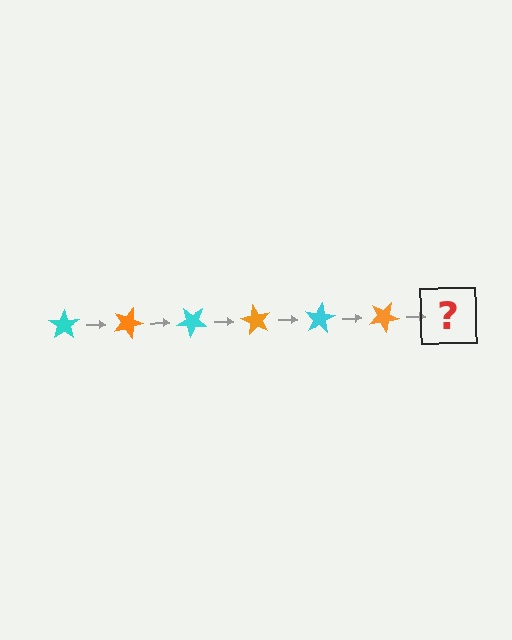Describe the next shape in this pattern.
It should be a cyan star, rotated 120 degrees from the start.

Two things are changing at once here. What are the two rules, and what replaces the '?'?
The two rules are that it rotates 20 degrees each step and the color cycles through cyan and orange. The '?' should be a cyan star, rotated 120 degrees from the start.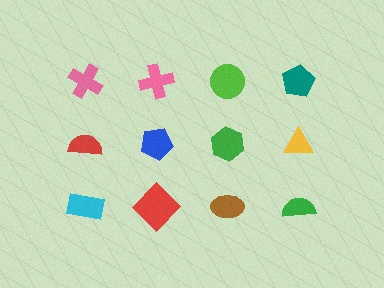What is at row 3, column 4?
A green semicircle.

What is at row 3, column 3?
A brown ellipse.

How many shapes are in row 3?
4 shapes.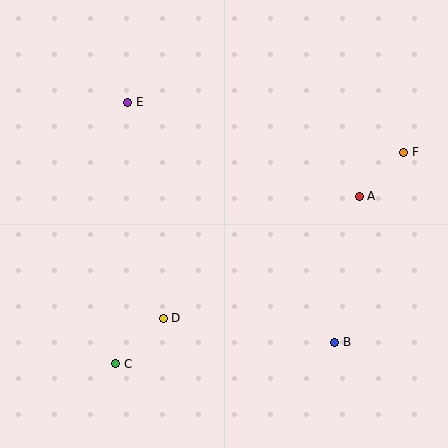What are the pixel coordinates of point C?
Point C is at (116, 364).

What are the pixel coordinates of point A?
Point A is at (359, 196).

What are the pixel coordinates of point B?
Point B is at (335, 342).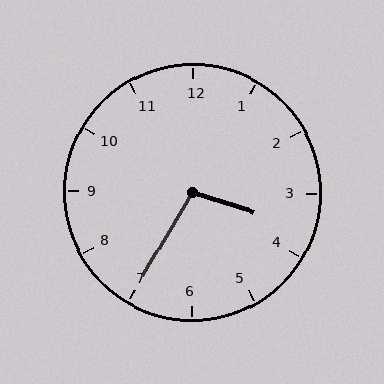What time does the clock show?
3:35.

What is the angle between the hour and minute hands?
Approximately 102 degrees.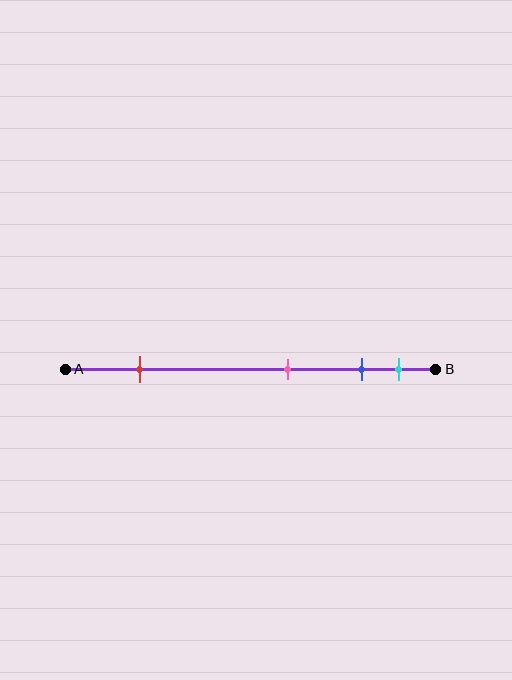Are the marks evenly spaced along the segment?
No, the marks are not evenly spaced.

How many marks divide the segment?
There are 4 marks dividing the segment.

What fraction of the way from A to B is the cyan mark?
The cyan mark is approximately 90% (0.9) of the way from A to B.